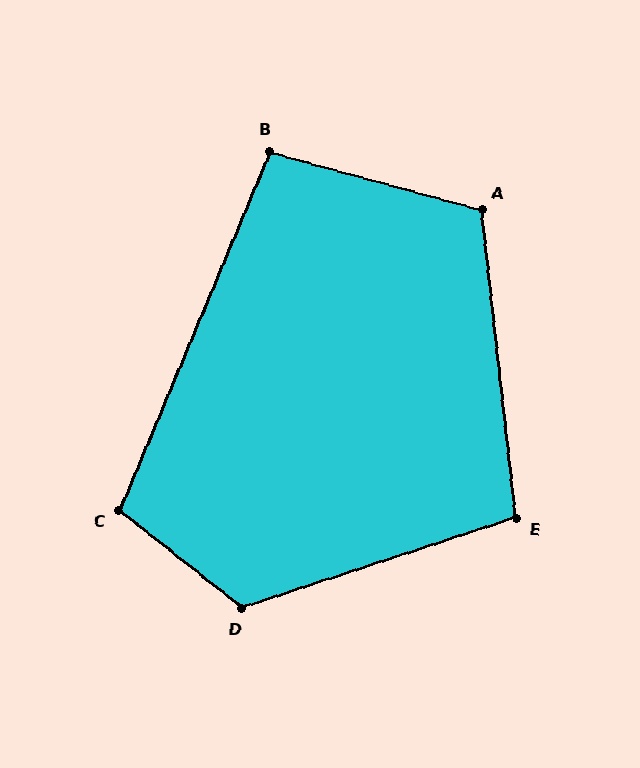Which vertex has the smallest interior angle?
B, at approximately 97 degrees.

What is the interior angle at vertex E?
Approximately 102 degrees (obtuse).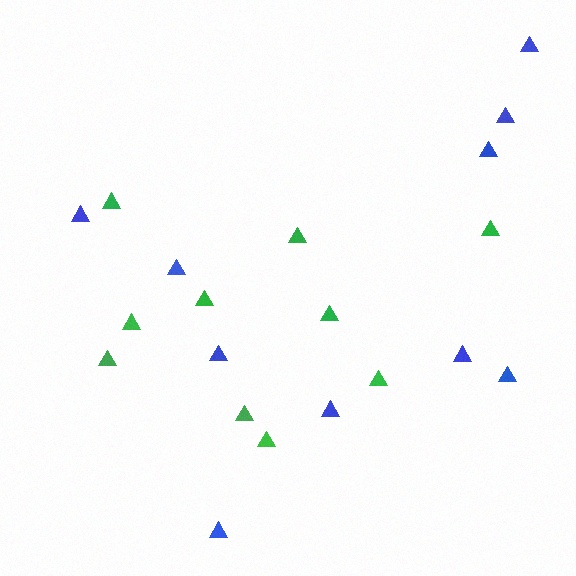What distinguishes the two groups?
There are 2 groups: one group of green triangles (10) and one group of blue triangles (10).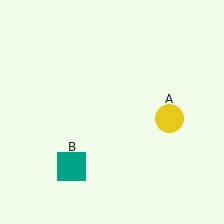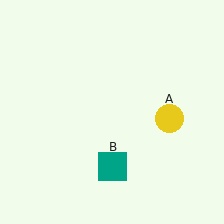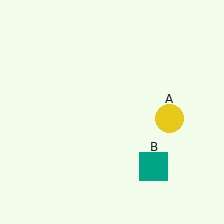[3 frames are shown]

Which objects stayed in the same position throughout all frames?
Yellow circle (object A) remained stationary.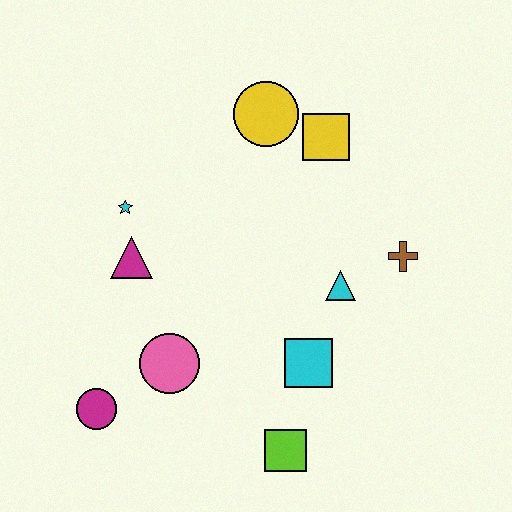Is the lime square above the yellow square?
No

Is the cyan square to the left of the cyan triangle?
Yes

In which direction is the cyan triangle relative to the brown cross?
The cyan triangle is to the left of the brown cross.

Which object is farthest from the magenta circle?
The yellow square is farthest from the magenta circle.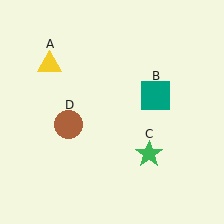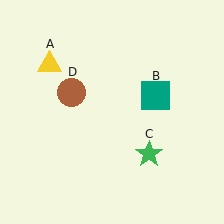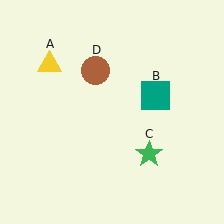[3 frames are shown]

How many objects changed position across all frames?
1 object changed position: brown circle (object D).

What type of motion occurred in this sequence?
The brown circle (object D) rotated clockwise around the center of the scene.